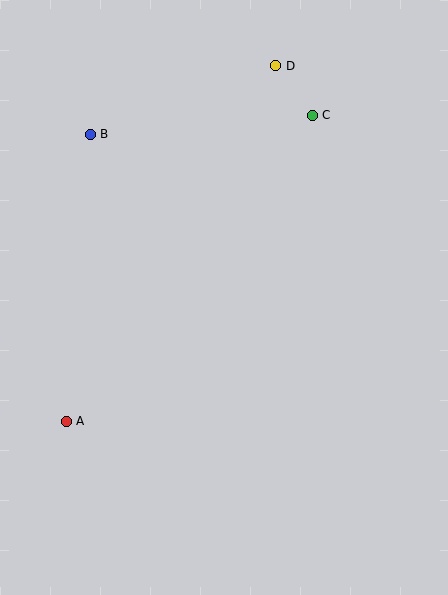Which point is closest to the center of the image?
Point A at (66, 421) is closest to the center.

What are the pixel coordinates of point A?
Point A is at (66, 421).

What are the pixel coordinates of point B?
Point B is at (90, 134).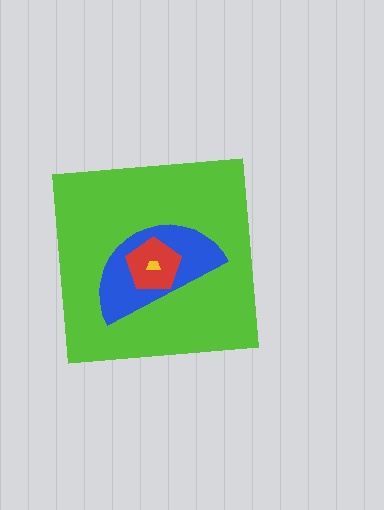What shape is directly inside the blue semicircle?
The red pentagon.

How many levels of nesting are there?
4.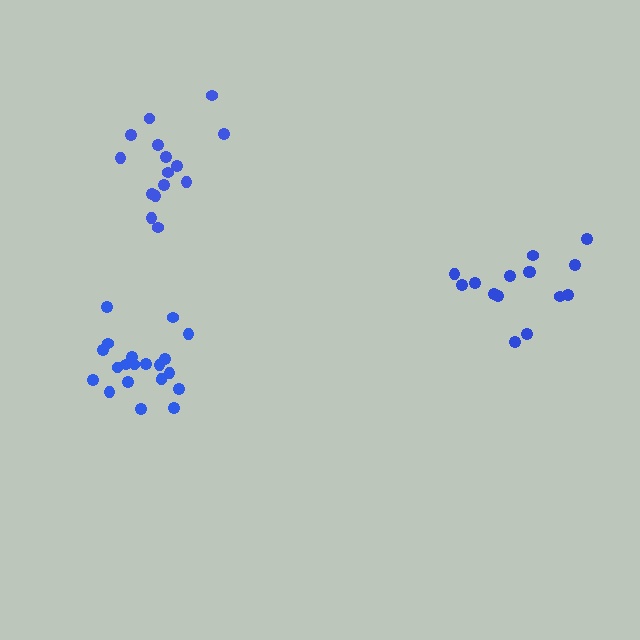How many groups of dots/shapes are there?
There are 3 groups.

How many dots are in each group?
Group 1: 21 dots, Group 2: 15 dots, Group 3: 15 dots (51 total).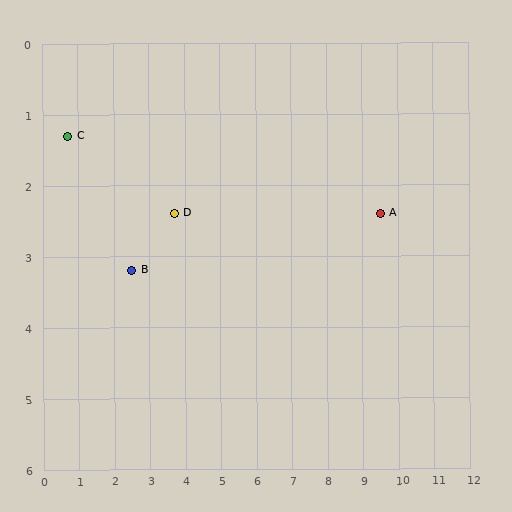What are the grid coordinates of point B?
Point B is at approximately (2.5, 3.2).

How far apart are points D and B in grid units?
Points D and B are about 1.4 grid units apart.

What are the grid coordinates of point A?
Point A is at approximately (9.5, 2.4).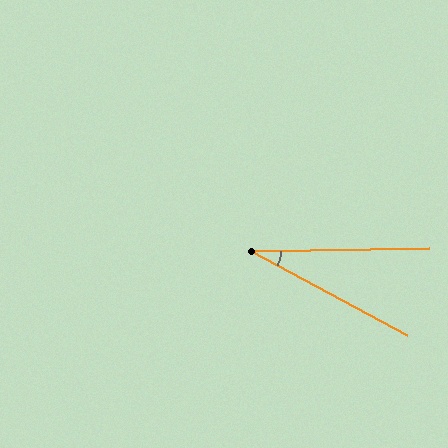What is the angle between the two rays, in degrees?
Approximately 29 degrees.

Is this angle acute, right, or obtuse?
It is acute.